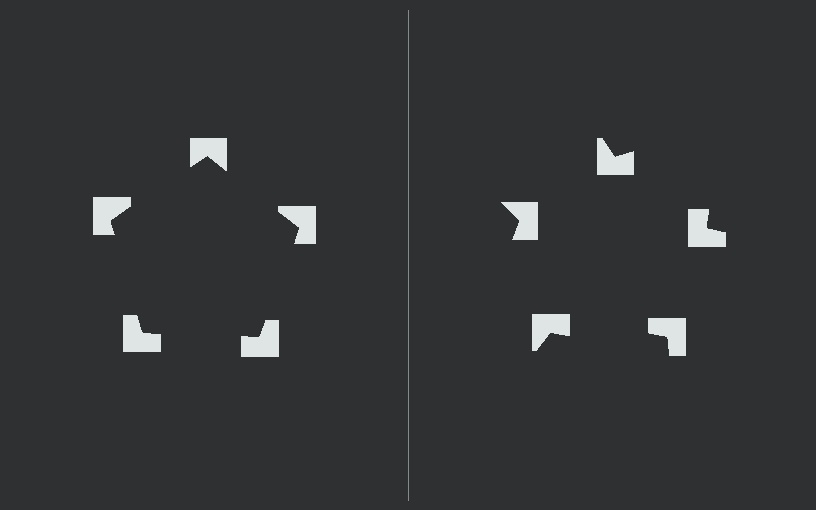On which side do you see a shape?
An illusory pentagon appears on the left side. On the right side the wedge cuts are rotated, so no coherent shape forms.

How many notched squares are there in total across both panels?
10 — 5 on each side.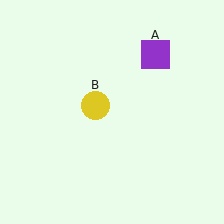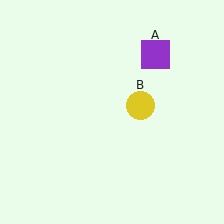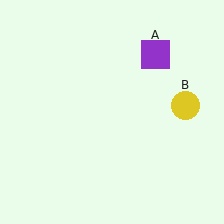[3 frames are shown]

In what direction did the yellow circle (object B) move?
The yellow circle (object B) moved right.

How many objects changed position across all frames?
1 object changed position: yellow circle (object B).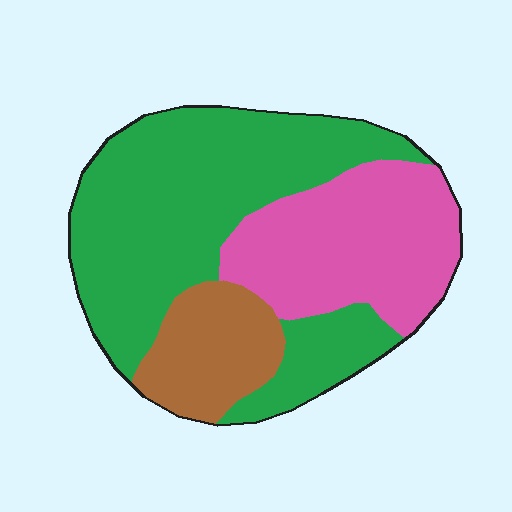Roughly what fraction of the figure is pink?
Pink takes up between a sixth and a third of the figure.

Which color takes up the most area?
Green, at roughly 55%.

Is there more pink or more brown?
Pink.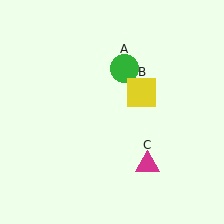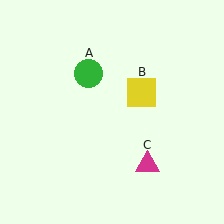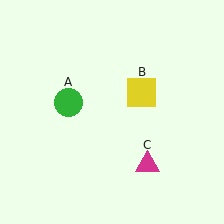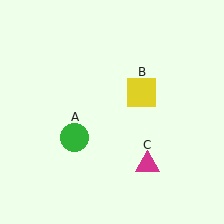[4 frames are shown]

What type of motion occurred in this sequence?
The green circle (object A) rotated counterclockwise around the center of the scene.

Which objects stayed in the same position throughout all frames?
Yellow square (object B) and magenta triangle (object C) remained stationary.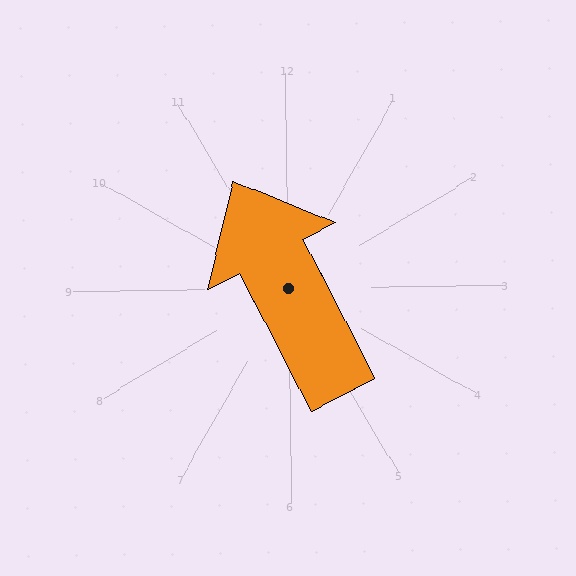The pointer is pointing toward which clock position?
Roughly 11 o'clock.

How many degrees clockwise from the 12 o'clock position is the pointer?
Approximately 333 degrees.